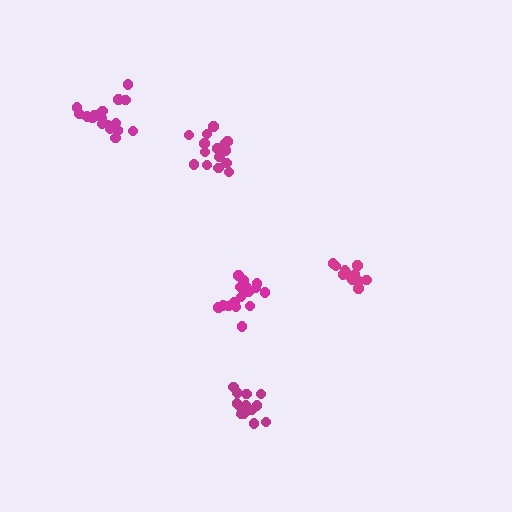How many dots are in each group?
Group 1: 16 dots, Group 2: 16 dots, Group 3: 11 dots, Group 4: 13 dots, Group 5: 17 dots (73 total).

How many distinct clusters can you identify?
There are 5 distinct clusters.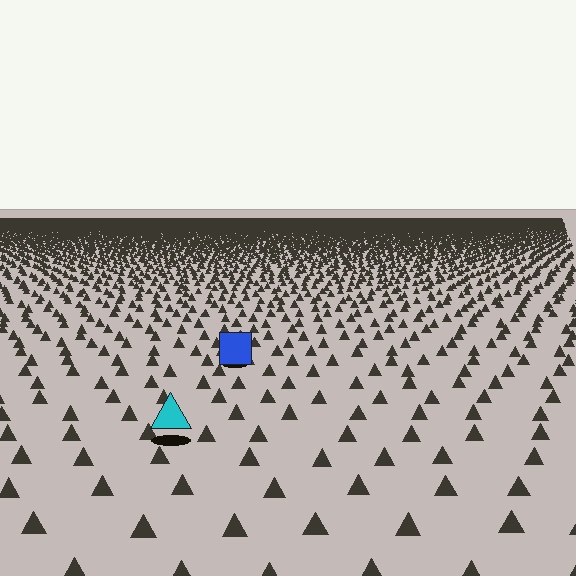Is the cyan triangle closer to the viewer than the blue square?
Yes. The cyan triangle is closer — you can tell from the texture gradient: the ground texture is coarser near it.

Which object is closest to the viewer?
The cyan triangle is closest. The texture marks near it are larger and more spread out.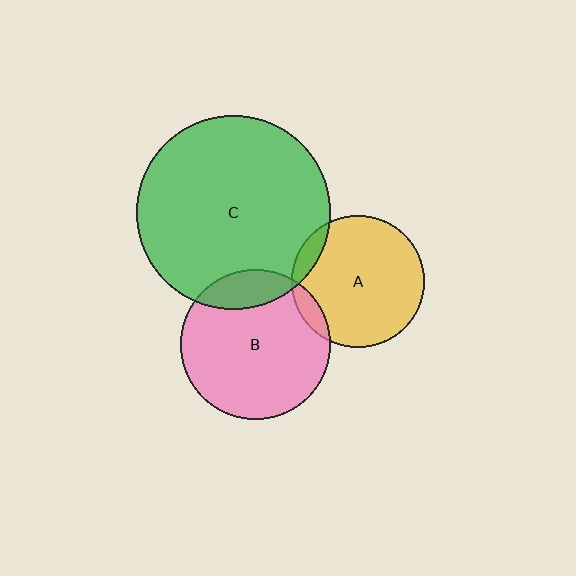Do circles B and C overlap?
Yes.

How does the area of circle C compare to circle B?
Approximately 1.7 times.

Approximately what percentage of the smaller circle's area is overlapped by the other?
Approximately 15%.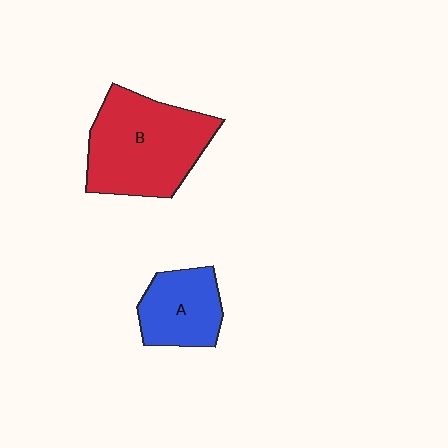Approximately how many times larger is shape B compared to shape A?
Approximately 1.8 times.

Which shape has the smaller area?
Shape A (blue).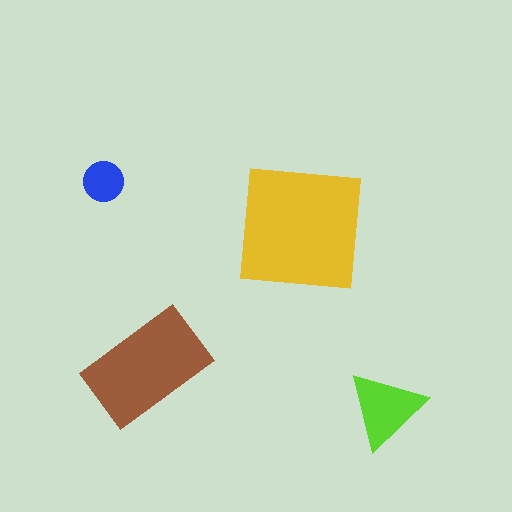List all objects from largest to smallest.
The yellow square, the brown rectangle, the lime triangle, the blue circle.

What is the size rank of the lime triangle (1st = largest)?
3rd.